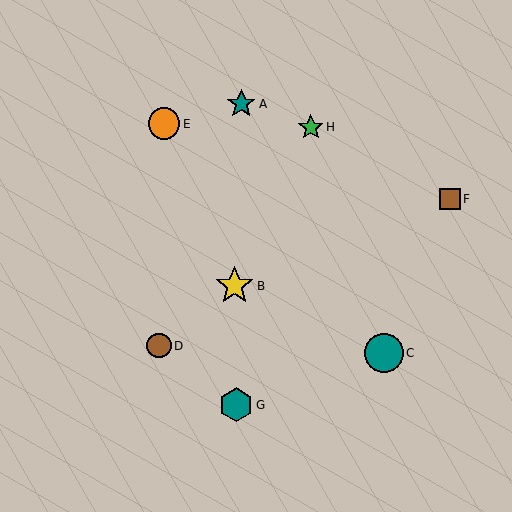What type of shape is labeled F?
Shape F is a brown square.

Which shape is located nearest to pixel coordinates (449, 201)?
The brown square (labeled F) at (450, 199) is nearest to that location.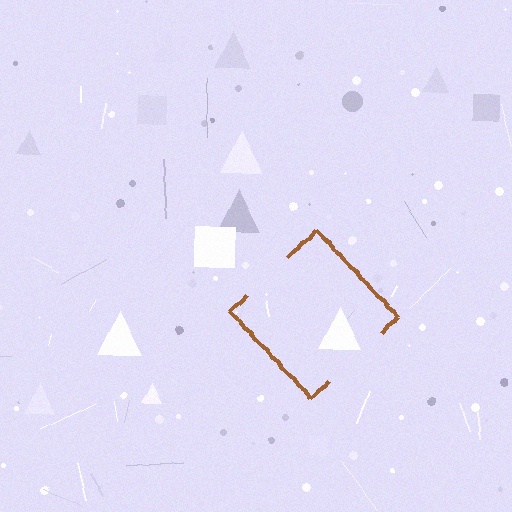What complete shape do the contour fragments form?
The contour fragments form a diamond.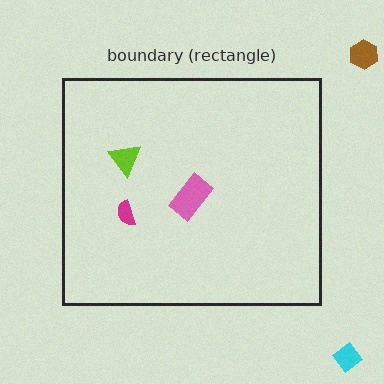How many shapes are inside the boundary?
3 inside, 2 outside.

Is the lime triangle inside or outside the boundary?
Inside.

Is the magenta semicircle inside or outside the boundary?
Inside.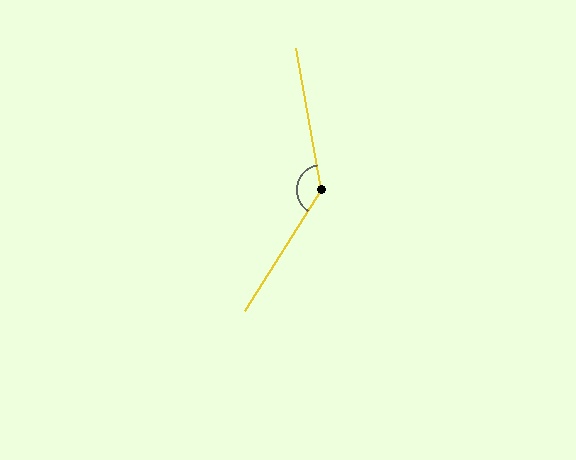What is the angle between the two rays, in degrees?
Approximately 138 degrees.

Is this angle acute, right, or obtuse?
It is obtuse.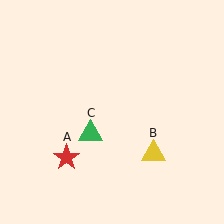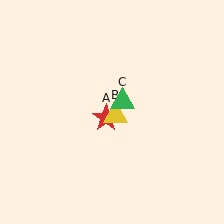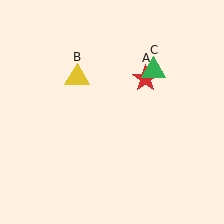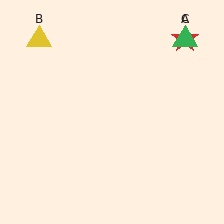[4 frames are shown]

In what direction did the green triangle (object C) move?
The green triangle (object C) moved up and to the right.